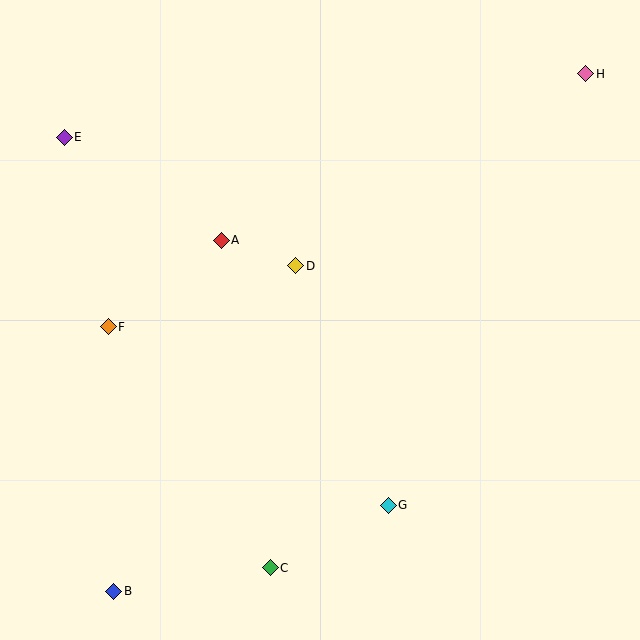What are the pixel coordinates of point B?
Point B is at (114, 591).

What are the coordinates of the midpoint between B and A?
The midpoint between B and A is at (167, 416).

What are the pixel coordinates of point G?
Point G is at (388, 505).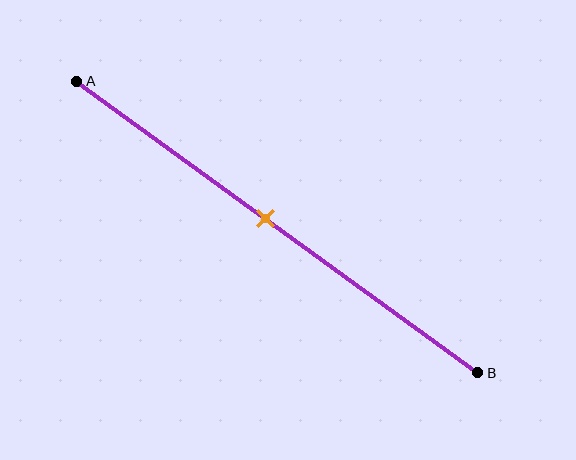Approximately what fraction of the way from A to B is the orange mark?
The orange mark is approximately 45% of the way from A to B.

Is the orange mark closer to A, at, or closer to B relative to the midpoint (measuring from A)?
The orange mark is approximately at the midpoint of segment AB.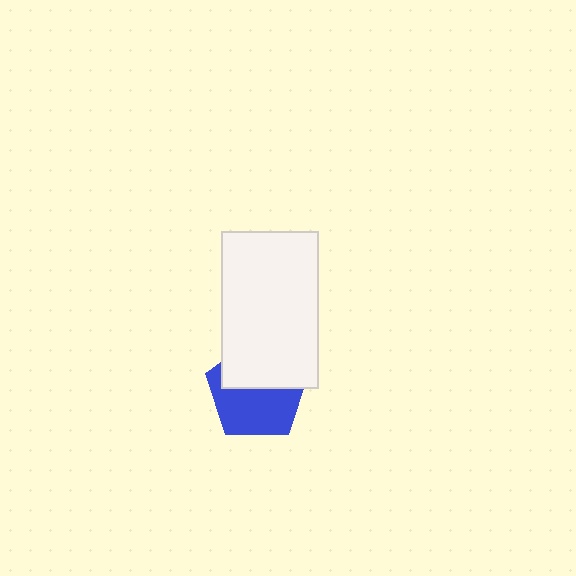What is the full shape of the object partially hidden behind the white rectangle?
The partially hidden object is a blue pentagon.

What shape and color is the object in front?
The object in front is a white rectangle.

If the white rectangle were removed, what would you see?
You would see the complete blue pentagon.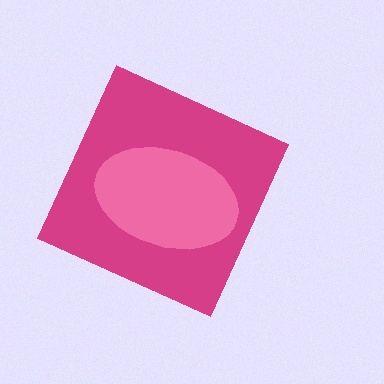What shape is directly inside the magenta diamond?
The pink ellipse.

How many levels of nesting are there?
2.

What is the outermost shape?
The magenta diamond.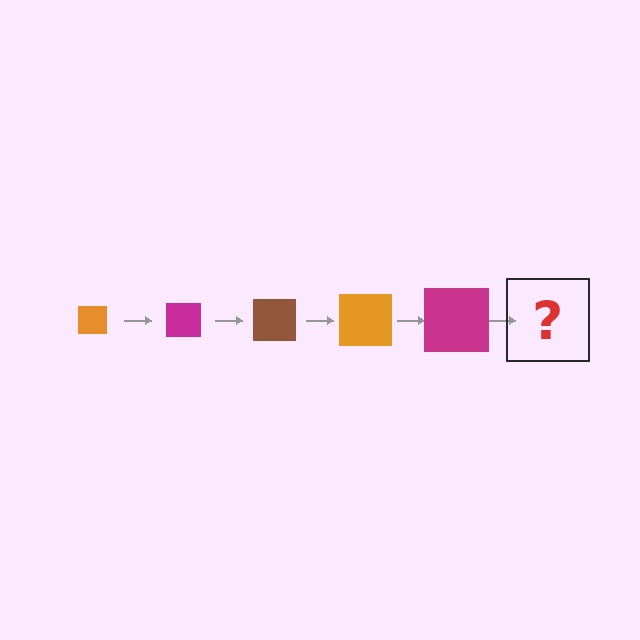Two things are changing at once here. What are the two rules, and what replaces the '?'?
The two rules are that the square grows larger each step and the color cycles through orange, magenta, and brown. The '?' should be a brown square, larger than the previous one.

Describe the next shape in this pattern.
It should be a brown square, larger than the previous one.